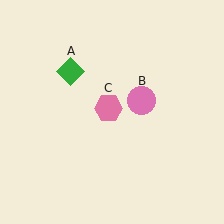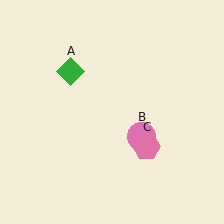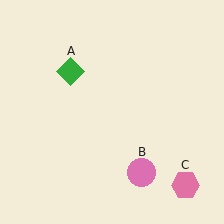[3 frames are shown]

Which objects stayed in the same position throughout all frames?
Green diamond (object A) remained stationary.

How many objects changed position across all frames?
2 objects changed position: pink circle (object B), pink hexagon (object C).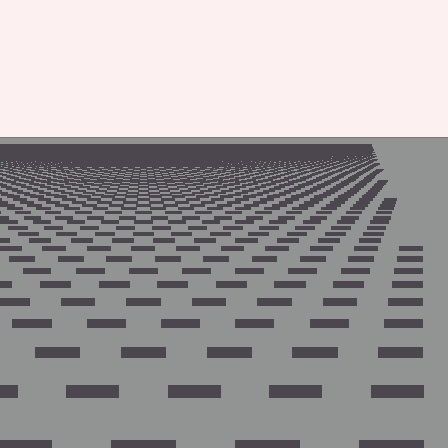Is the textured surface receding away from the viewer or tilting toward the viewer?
The surface is receding away from the viewer. Texture elements get smaller and denser toward the top.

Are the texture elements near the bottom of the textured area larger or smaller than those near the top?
Larger. Near the bottom, elements are closer to the viewer and appear at a bigger on-screen size.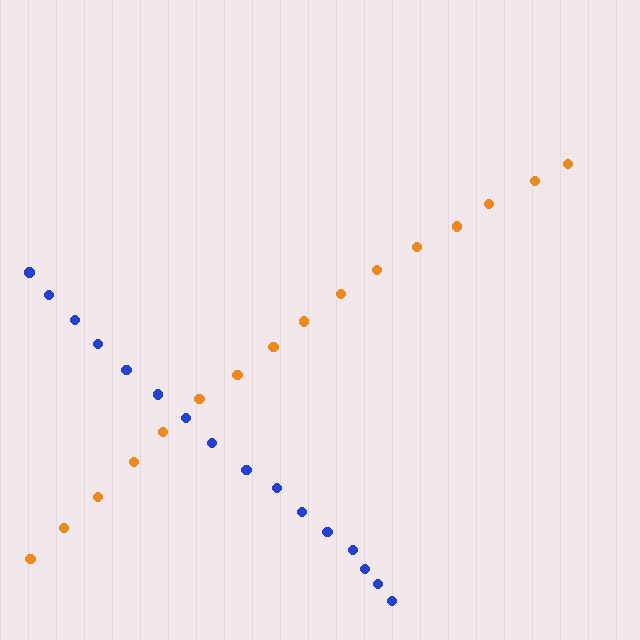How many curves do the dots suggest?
There are 2 distinct paths.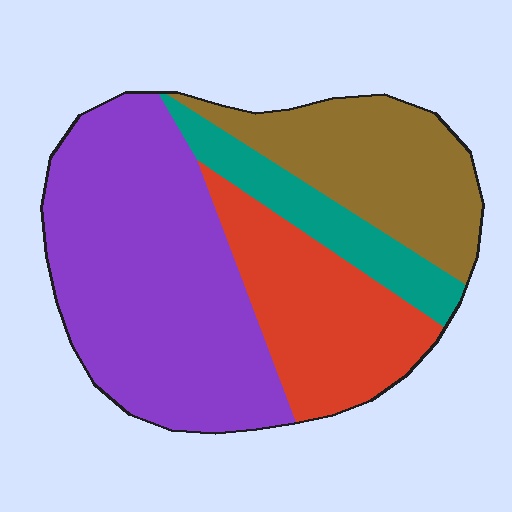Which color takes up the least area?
Teal, at roughly 10%.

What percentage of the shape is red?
Red covers about 20% of the shape.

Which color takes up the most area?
Purple, at roughly 45%.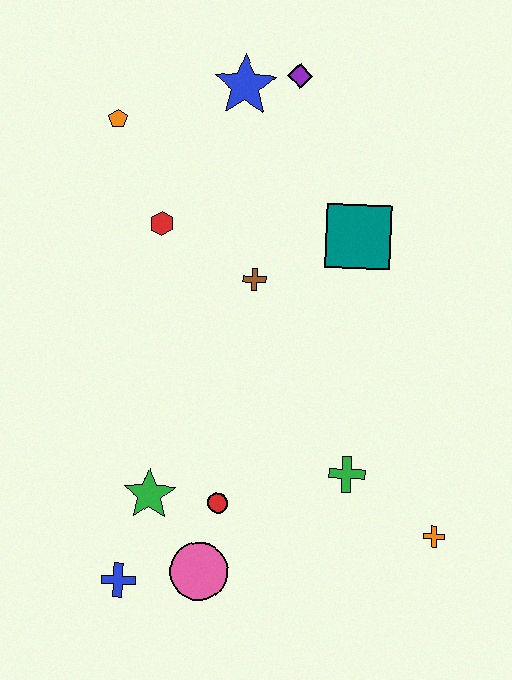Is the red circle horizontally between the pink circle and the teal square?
Yes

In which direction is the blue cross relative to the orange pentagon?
The blue cross is below the orange pentagon.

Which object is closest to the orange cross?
The green cross is closest to the orange cross.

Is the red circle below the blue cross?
No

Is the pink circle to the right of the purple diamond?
No